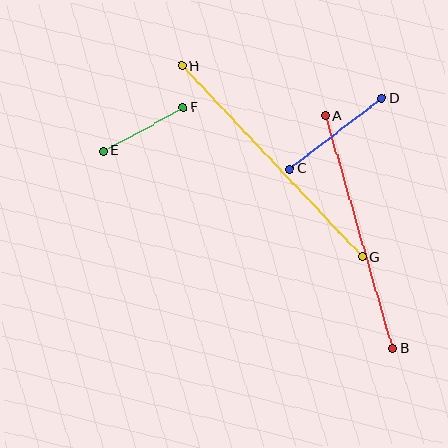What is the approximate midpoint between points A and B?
The midpoint is at approximately (359, 232) pixels.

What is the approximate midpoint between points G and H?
The midpoint is at approximately (272, 161) pixels.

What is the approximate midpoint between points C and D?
The midpoint is at approximately (336, 134) pixels.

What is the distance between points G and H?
The distance is approximately 263 pixels.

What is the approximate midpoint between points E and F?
The midpoint is at approximately (144, 129) pixels.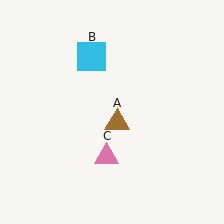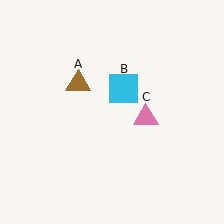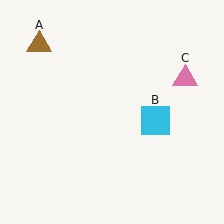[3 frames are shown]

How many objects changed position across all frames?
3 objects changed position: brown triangle (object A), cyan square (object B), pink triangle (object C).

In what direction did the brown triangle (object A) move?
The brown triangle (object A) moved up and to the left.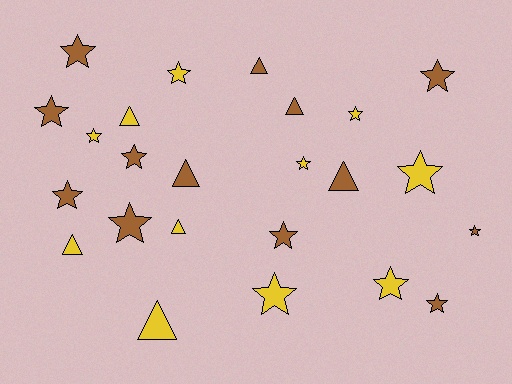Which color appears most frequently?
Brown, with 13 objects.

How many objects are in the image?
There are 24 objects.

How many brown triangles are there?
There are 4 brown triangles.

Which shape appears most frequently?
Star, with 16 objects.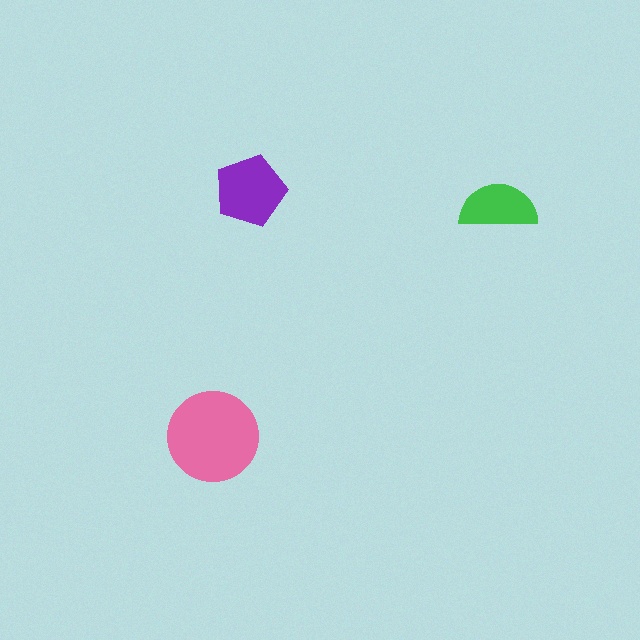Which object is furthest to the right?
The green semicircle is rightmost.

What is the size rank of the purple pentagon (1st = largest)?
2nd.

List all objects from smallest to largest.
The green semicircle, the purple pentagon, the pink circle.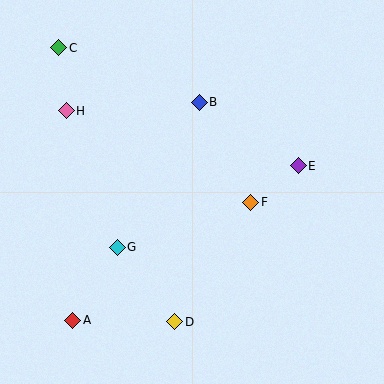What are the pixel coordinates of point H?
Point H is at (66, 111).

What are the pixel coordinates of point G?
Point G is at (117, 247).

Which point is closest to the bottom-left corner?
Point A is closest to the bottom-left corner.